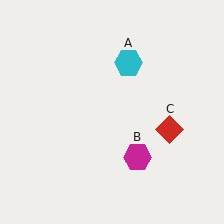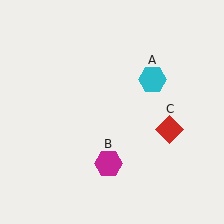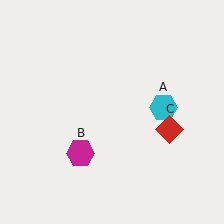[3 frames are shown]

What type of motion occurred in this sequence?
The cyan hexagon (object A), magenta hexagon (object B) rotated clockwise around the center of the scene.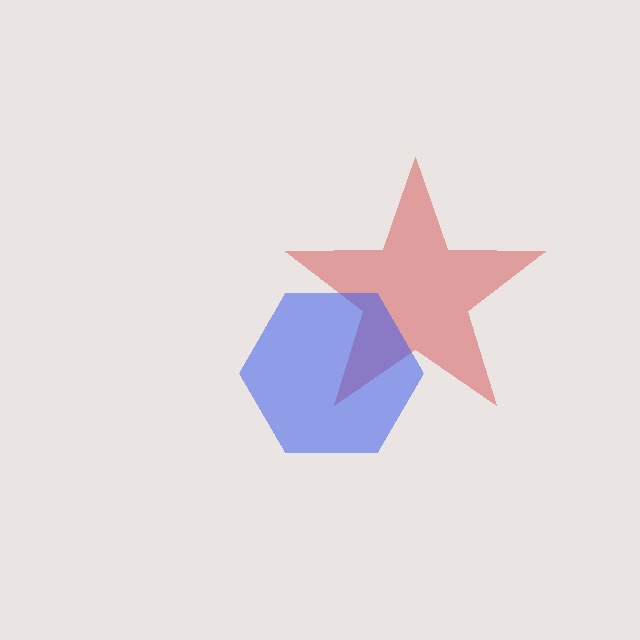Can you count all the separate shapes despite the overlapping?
Yes, there are 2 separate shapes.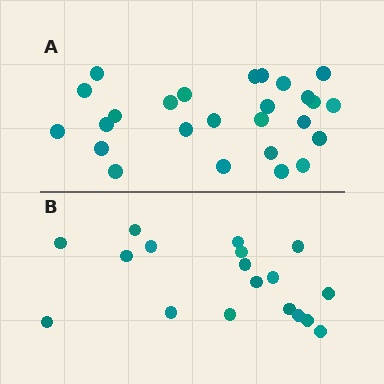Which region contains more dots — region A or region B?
Region A (the top region) has more dots.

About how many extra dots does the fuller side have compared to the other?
Region A has roughly 8 or so more dots than region B.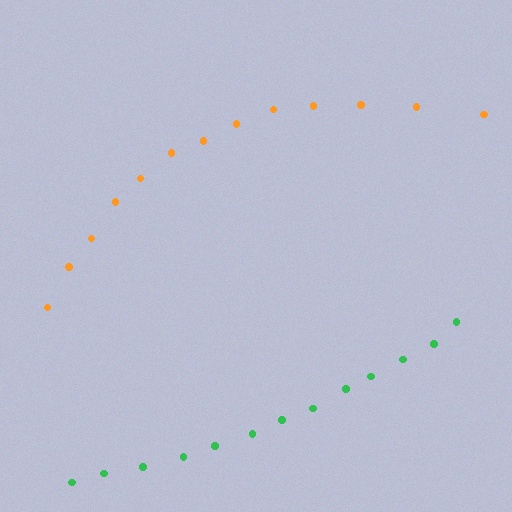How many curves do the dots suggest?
There are 2 distinct paths.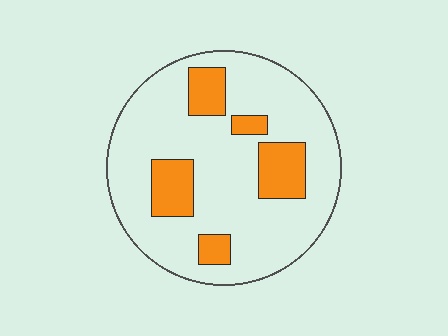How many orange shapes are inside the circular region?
5.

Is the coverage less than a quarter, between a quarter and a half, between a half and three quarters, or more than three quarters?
Less than a quarter.